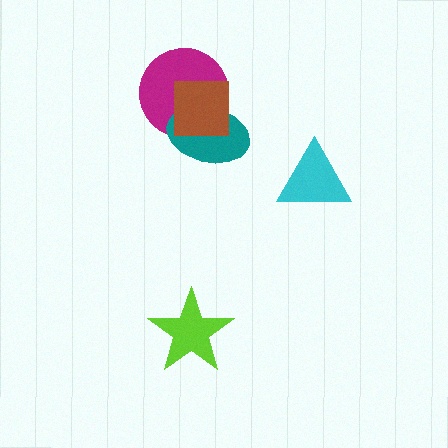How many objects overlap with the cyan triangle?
0 objects overlap with the cyan triangle.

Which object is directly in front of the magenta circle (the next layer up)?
The teal ellipse is directly in front of the magenta circle.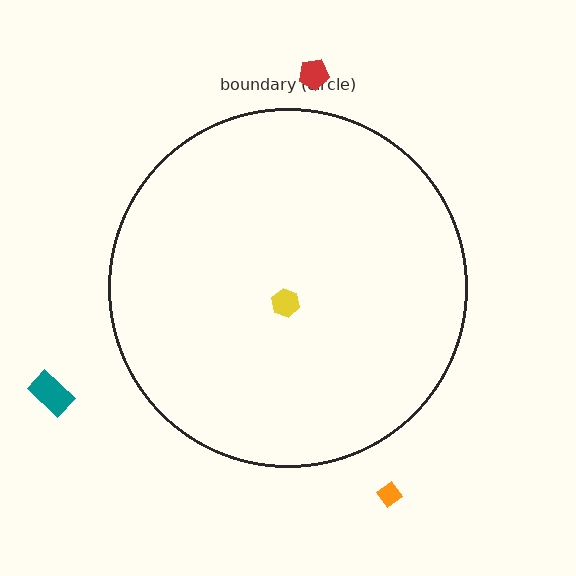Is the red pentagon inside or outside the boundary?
Outside.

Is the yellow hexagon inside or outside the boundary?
Inside.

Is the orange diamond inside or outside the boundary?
Outside.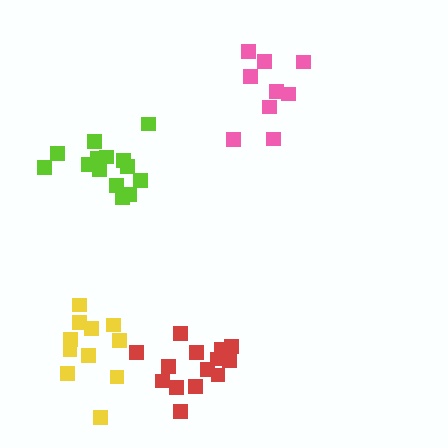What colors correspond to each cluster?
The clusters are colored: red, lime, yellow, pink.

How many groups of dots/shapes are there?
There are 4 groups.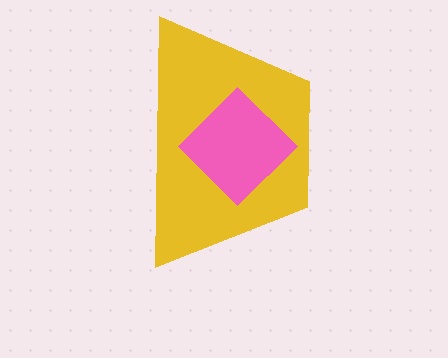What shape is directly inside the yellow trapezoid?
The pink diamond.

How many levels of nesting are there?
2.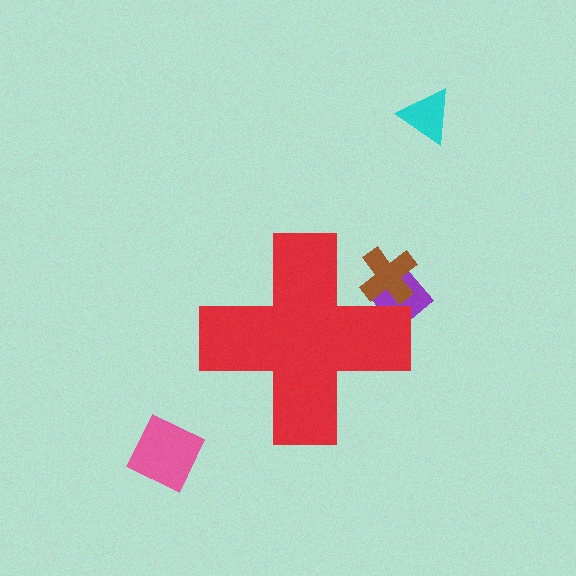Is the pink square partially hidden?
No, the pink square is fully visible.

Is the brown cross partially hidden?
Yes, the brown cross is partially hidden behind the red cross.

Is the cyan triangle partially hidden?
No, the cyan triangle is fully visible.